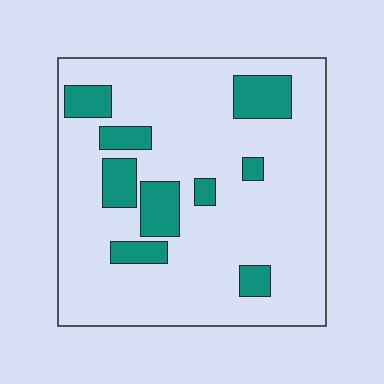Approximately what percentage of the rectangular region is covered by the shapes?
Approximately 20%.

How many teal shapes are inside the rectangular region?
9.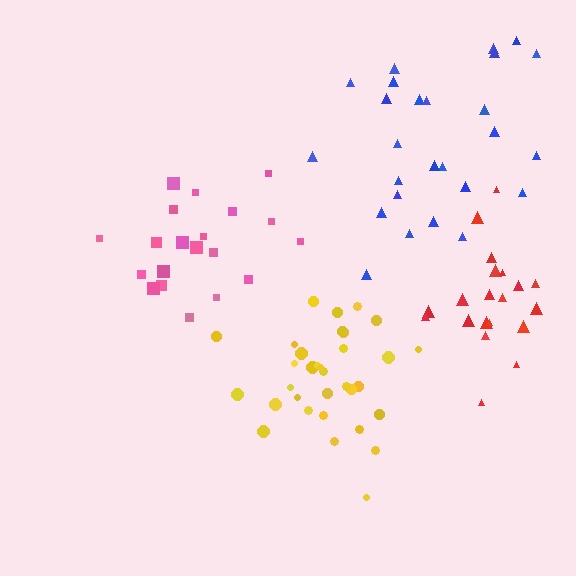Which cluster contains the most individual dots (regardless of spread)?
Yellow (33).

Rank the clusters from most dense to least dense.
yellow, red, blue, pink.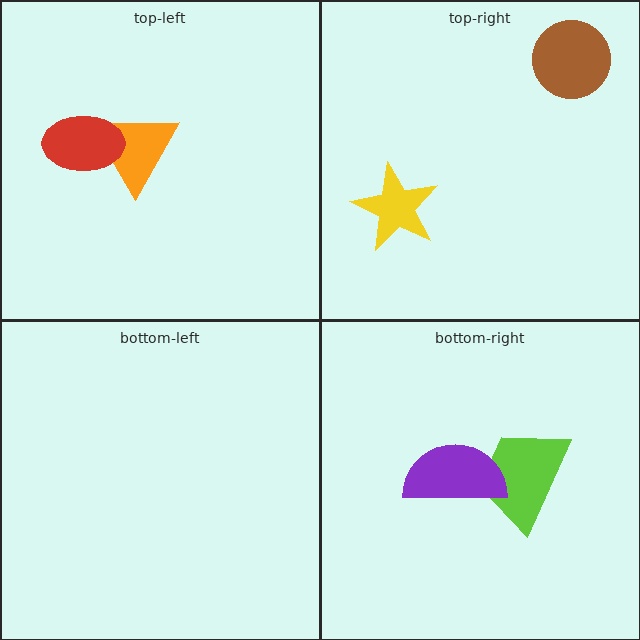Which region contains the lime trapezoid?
The bottom-right region.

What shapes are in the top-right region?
The yellow star, the brown circle.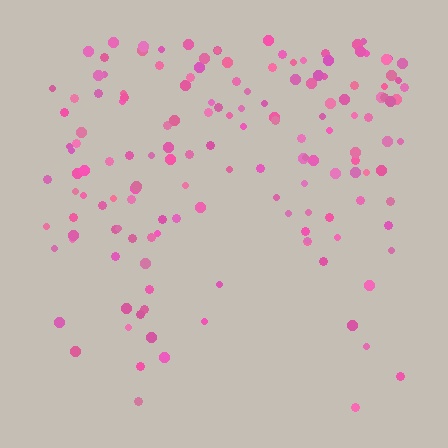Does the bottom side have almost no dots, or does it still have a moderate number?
Still a moderate number, just noticeably fewer than the top.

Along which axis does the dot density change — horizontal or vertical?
Vertical.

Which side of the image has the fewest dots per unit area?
The bottom.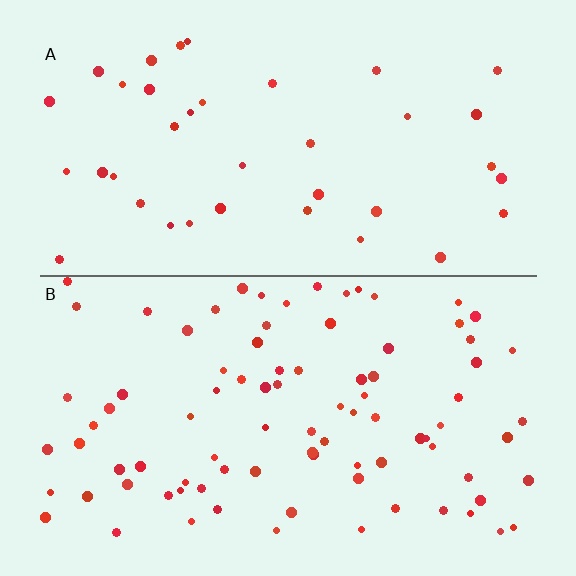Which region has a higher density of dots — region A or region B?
B (the bottom).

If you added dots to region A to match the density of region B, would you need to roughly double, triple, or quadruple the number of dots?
Approximately double.